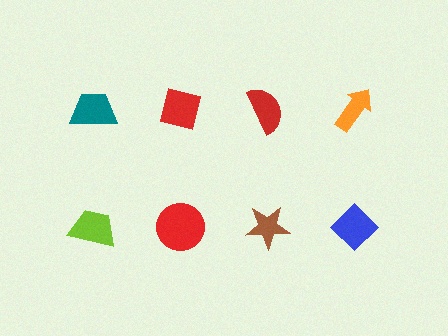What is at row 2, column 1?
A lime trapezoid.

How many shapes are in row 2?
4 shapes.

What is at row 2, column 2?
A red circle.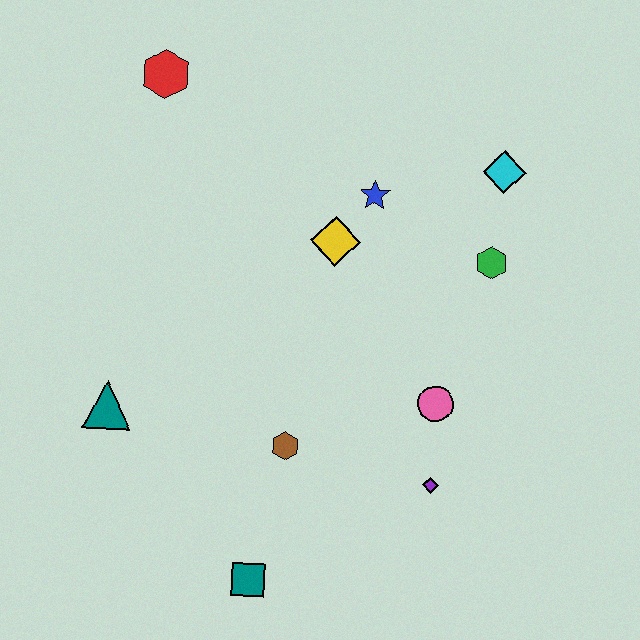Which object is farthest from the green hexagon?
The teal triangle is farthest from the green hexagon.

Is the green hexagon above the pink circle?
Yes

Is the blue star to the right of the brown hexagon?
Yes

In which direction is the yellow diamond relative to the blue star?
The yellow diamond is below the blue star.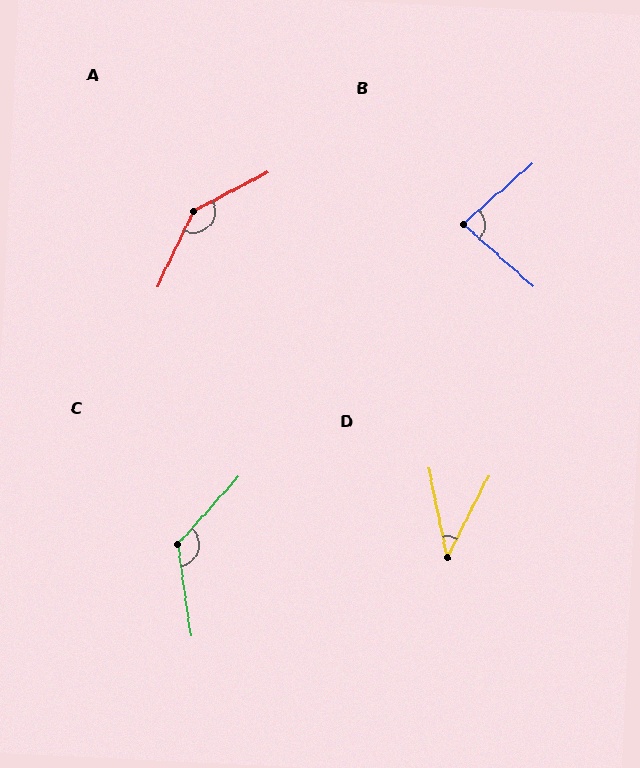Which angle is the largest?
A, at approximately 143 degrees.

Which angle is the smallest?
D, at approximately 39 degrees.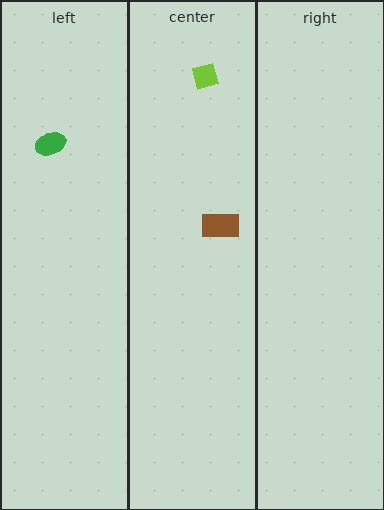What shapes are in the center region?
The lime diamond, the brown rectangle.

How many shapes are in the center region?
2.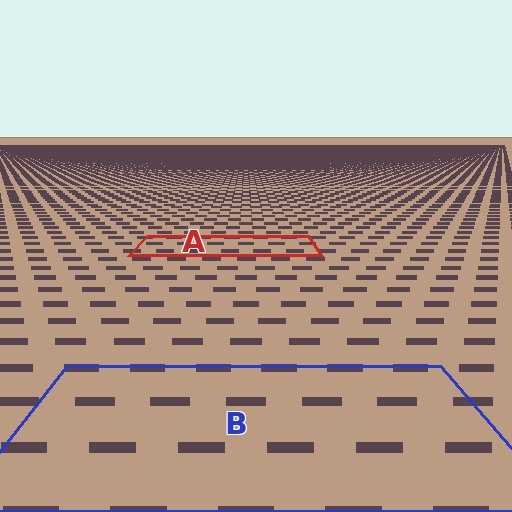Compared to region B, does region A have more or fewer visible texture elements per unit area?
Region A has more texture elements per unit area — they are packed more densely because it is farther away.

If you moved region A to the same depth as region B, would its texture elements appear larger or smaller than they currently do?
They would appear larger. At a closer depth, the same texture elements are projected at a bigger on-screen size.